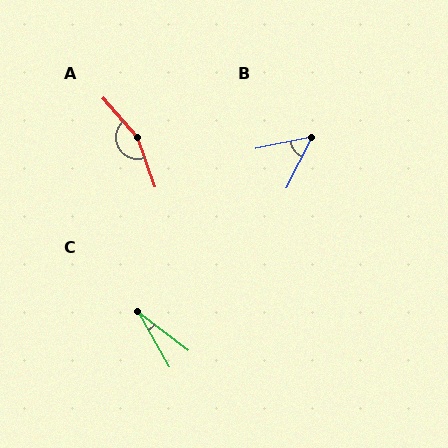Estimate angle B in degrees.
Approximately 51 degrees.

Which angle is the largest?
A, at approximately 159 degrees.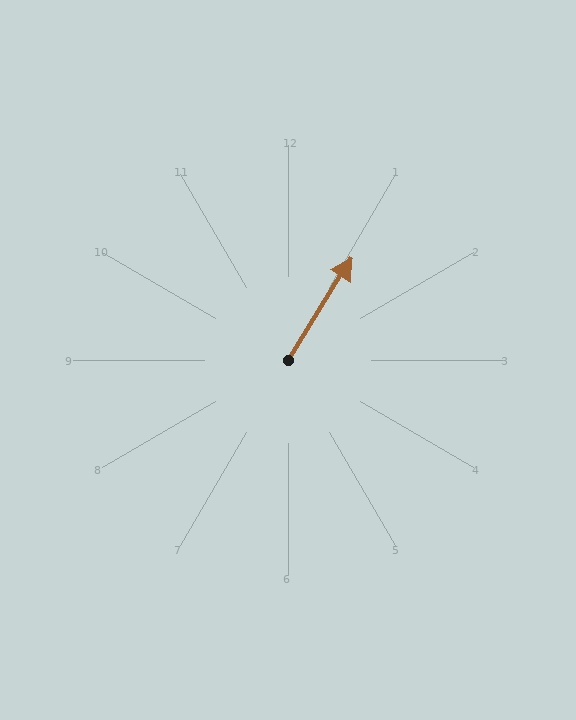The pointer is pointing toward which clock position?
Roughly 1 o'clock.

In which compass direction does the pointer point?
Northeast.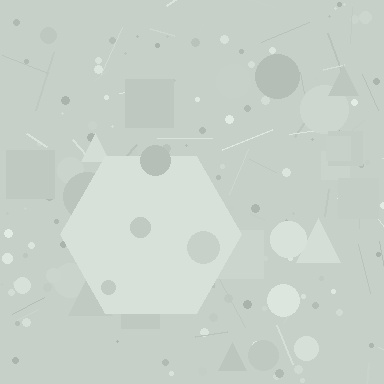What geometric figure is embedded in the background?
A hexagon is embedded in the background.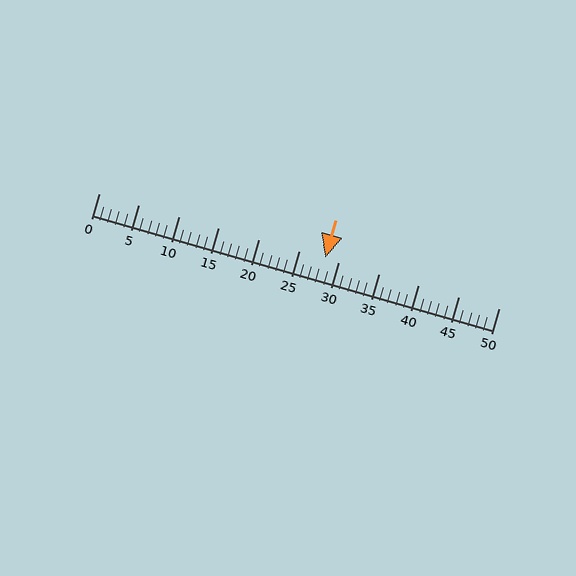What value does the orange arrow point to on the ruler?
The orange arrow points to approximately 28.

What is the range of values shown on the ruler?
The ruler shows values from 0 to 50.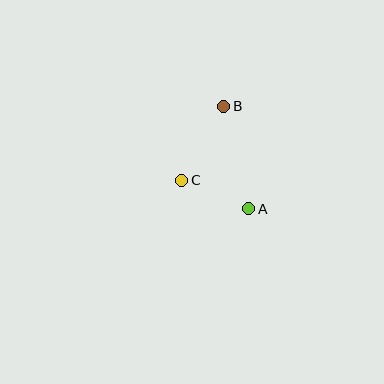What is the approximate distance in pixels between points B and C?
The distance between B and C is approximately 85 pixels.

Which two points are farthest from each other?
Points A and B are farthest from each other.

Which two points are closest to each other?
Points A and C are closest to each other.